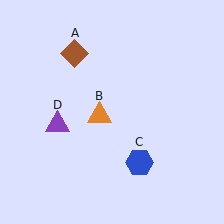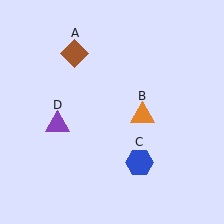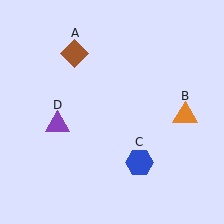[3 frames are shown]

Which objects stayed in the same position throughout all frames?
Brown diamond (object A) and blue hexagon (object C) and purple triangle (object D) remained stationary.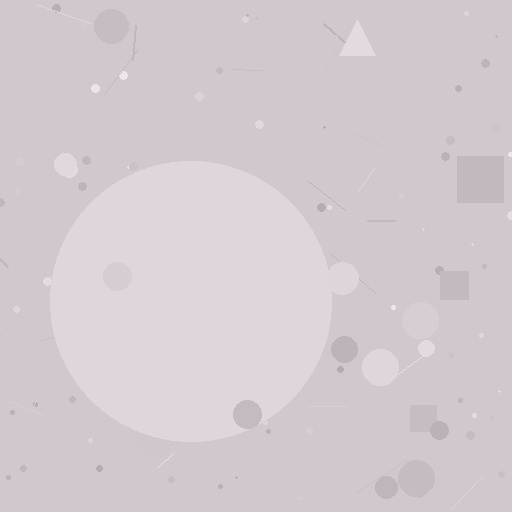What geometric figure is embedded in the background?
A circle is embedded in the background.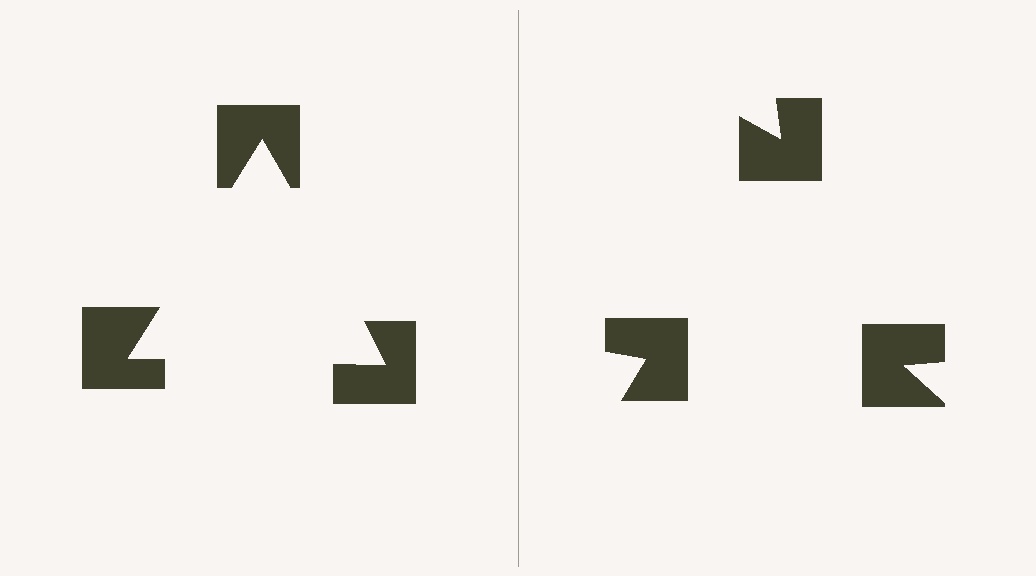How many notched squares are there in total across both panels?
6 — 3 on each side.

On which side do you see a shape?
An illusory triangle appears on the left side. On the right side the wedge cuts are rotated, so no coherent shape forms.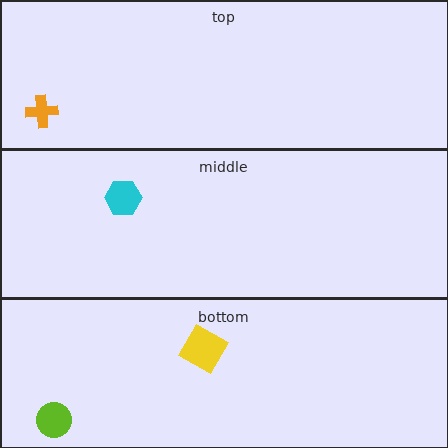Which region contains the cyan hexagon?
The middle region.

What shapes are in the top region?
The orange cross.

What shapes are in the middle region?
The cyan hexagon.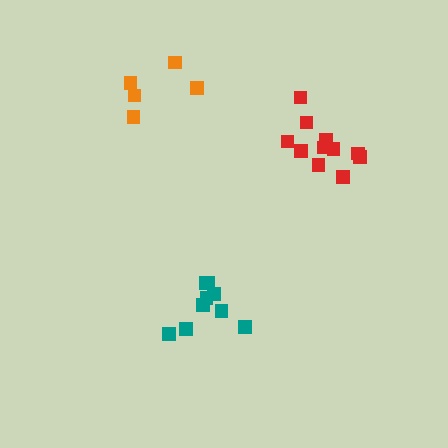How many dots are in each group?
Group 1: 9 dots, Group 2: 5 dots, Group 3: 11 dots (25 total).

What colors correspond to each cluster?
The clusters are colored: teal, orange, red.